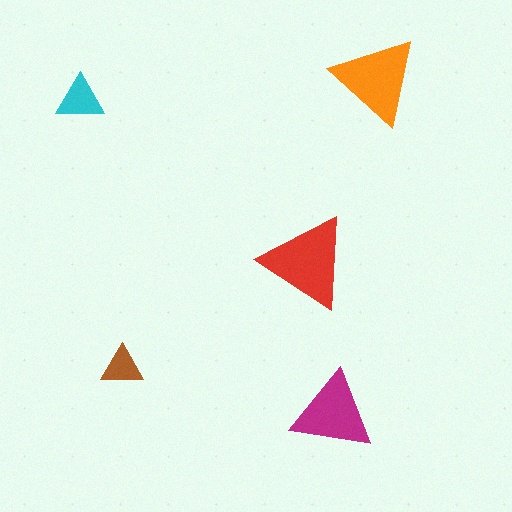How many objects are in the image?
There are 5 objects in the image.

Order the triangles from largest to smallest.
the red one, the orange one, the magenta one, the cyan one, the brown one.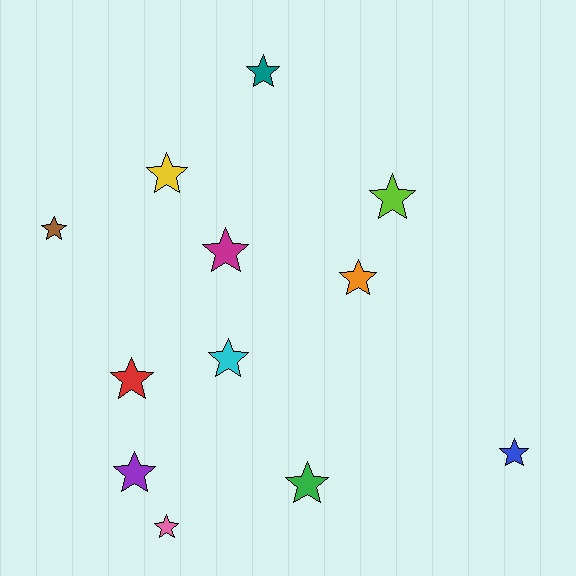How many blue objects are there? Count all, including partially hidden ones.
There is 1 blue object.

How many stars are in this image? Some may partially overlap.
There are 12 stars.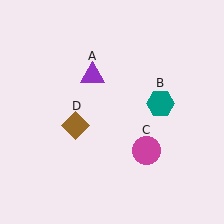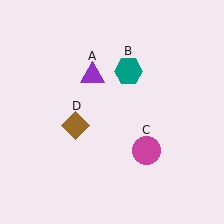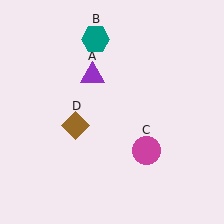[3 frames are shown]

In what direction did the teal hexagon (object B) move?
The teal hexagon (object B) moved up and to the left.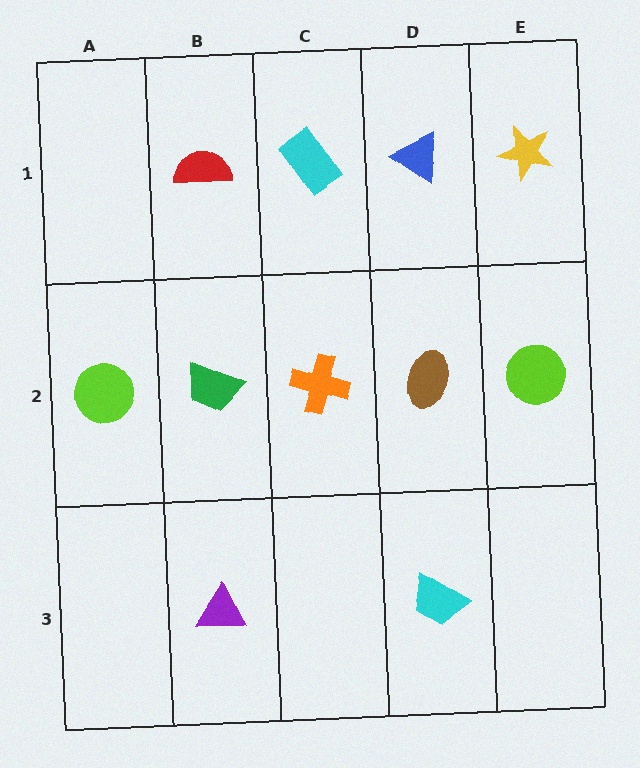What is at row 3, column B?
A purple triangle.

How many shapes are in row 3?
2 shapes.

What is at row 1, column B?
A red semicircle.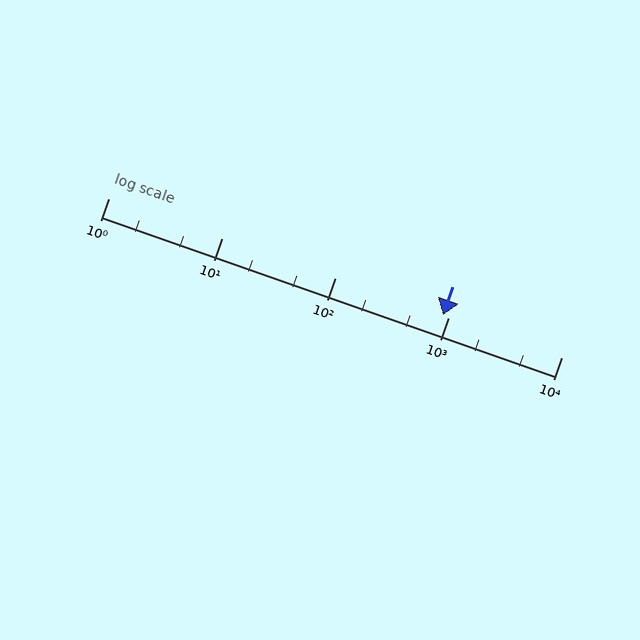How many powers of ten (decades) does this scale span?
The scale spans 4 decades, from 1 to 10000.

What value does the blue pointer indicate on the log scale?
The pointer indicates approximately 900.